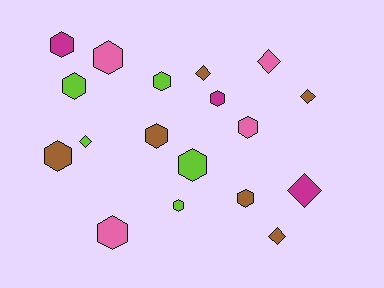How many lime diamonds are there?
There is 1 lime diamond.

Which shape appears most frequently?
Hexagon, with 12 objects.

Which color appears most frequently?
Brown, with 6 objects.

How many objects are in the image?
There are 18 objects.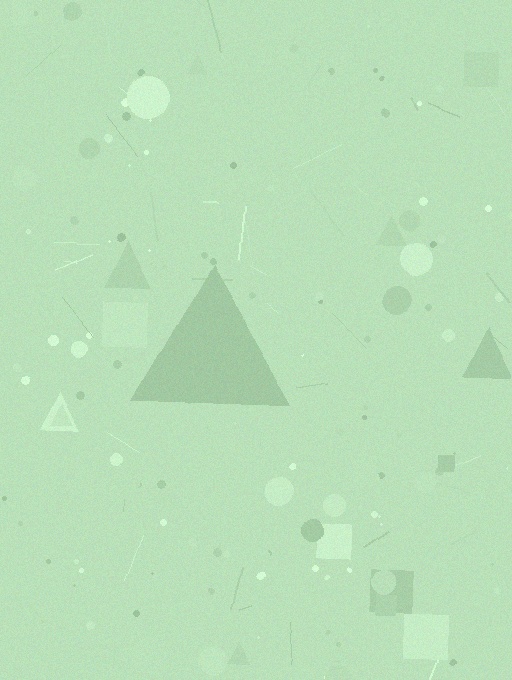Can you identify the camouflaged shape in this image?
The camouflaged shape is a triangle.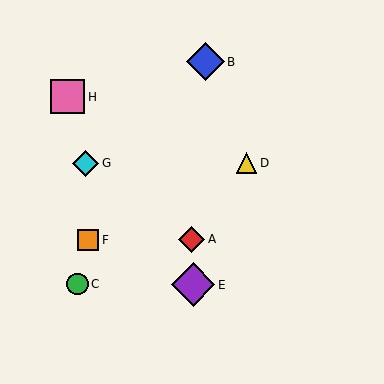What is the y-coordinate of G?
Object G is at y≈163.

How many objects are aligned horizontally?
2 objects (D, G) are aligned horizontally.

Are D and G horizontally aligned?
Yes, both are at y≈163.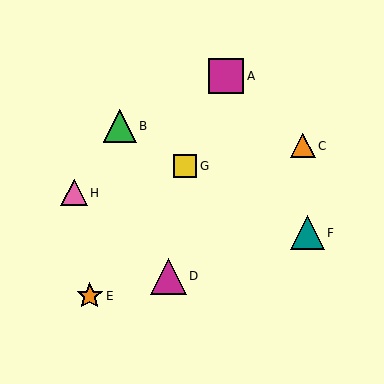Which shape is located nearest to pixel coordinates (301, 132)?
The orange triangle (labeled C) at (303, 146) is nearest to that location.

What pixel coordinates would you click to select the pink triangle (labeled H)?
Click at (74, 193) to select the pink triangle H.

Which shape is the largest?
The magenta triangle (labeled D) is the largest.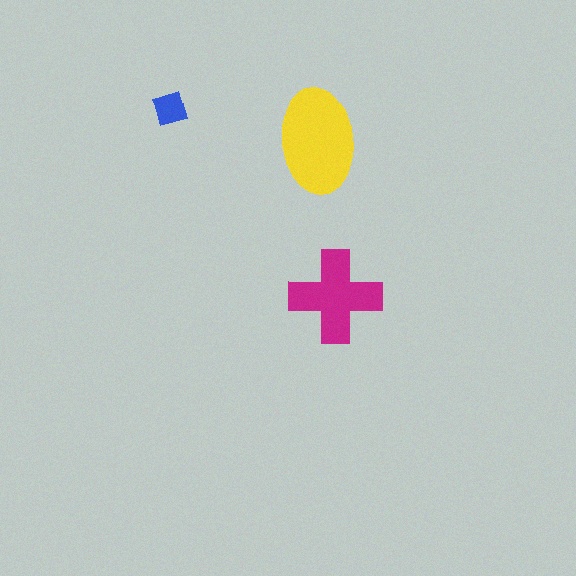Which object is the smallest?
The blue diamond.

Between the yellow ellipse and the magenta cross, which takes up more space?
The yellow ellipse.